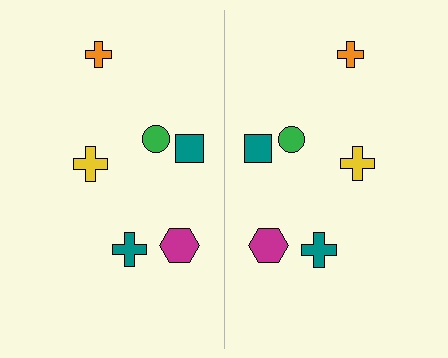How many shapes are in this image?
There are 12 shapes in this image.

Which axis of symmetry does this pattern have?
The pattern has a vertical axis of symmetry running through the center of the image.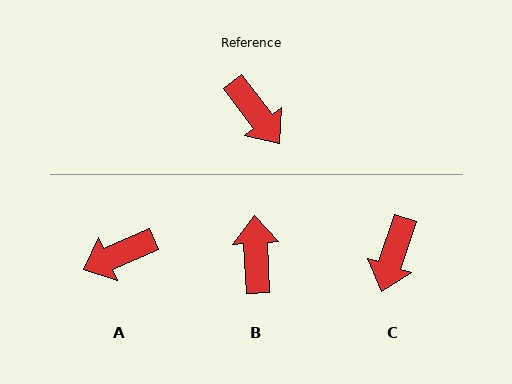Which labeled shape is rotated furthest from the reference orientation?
B, about 146 degrees away.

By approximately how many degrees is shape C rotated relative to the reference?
Approximately 55 degrees clockwise.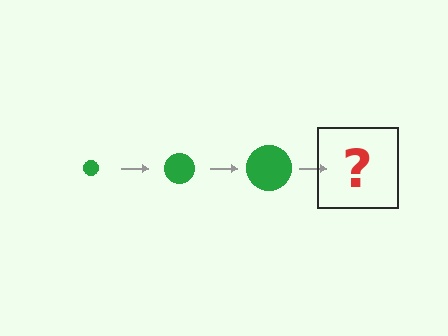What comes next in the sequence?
The next element should be a green circle, larger than the previous one.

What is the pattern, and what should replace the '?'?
The pattern is that the circle gets progressively larger each step. The '?' should be a green circle, larger than the previous one.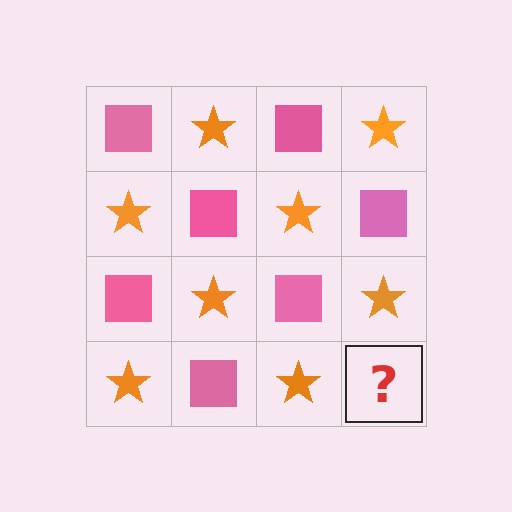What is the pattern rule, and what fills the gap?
The rule is that it alternates pink square and orange star in a checkerboard pattern. The gap should be filled with a pink square.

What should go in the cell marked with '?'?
The missing cell should contain a pink square.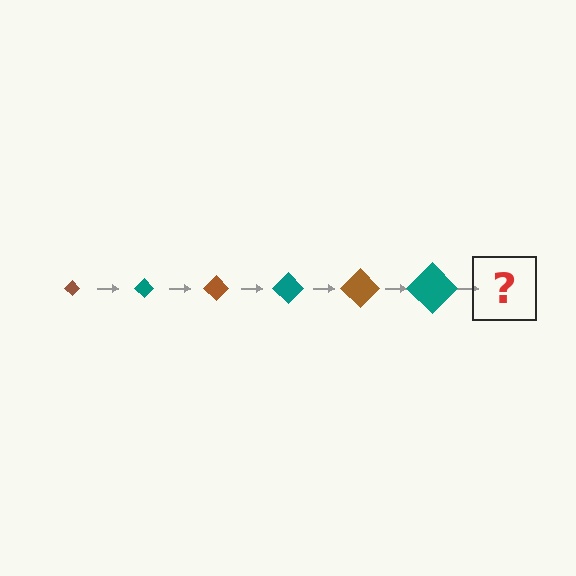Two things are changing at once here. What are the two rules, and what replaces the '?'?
The two rules are that the diamond grows larger each step and the color cycles through brown and teal. The '?' should be a brown diamond, larger than the previous one.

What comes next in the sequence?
The next element should be a brown diamond, larger than the previous one.